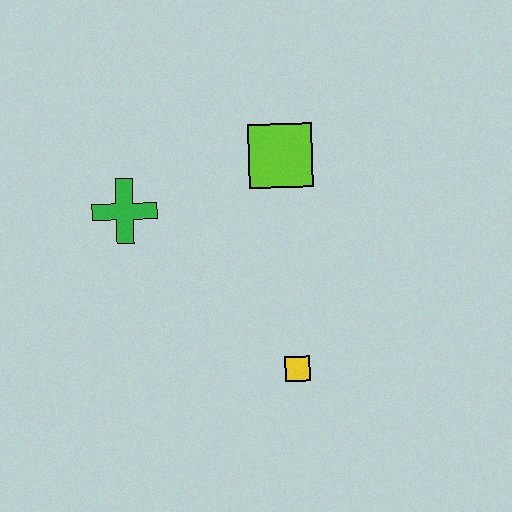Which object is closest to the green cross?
The lime square is closest to the green cross.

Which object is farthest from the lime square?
The yellow square is farthest from the lime square.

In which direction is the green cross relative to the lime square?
The green cross is to the left of the lime square.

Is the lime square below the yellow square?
No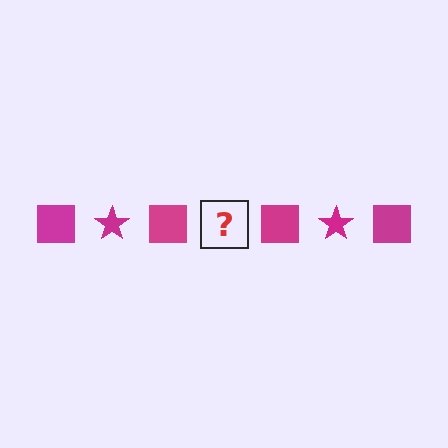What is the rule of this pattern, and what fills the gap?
The rule is that the pattern cycles through square, star shapes in magenta. The gap should be filled with a magenta star.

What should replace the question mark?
The question mark should be replaced with a magenta star.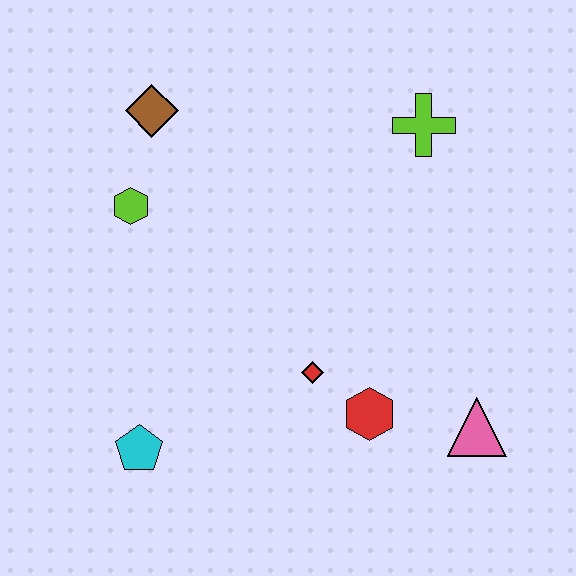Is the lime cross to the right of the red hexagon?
Yes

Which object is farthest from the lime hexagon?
The pink triangle is farthest from the lime hexagon.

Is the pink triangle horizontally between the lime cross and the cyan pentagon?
No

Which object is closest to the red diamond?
The red hexagon is closest to the red diamond.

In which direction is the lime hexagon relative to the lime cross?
The lime hexagon is to the left of the lime cross.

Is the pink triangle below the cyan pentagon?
No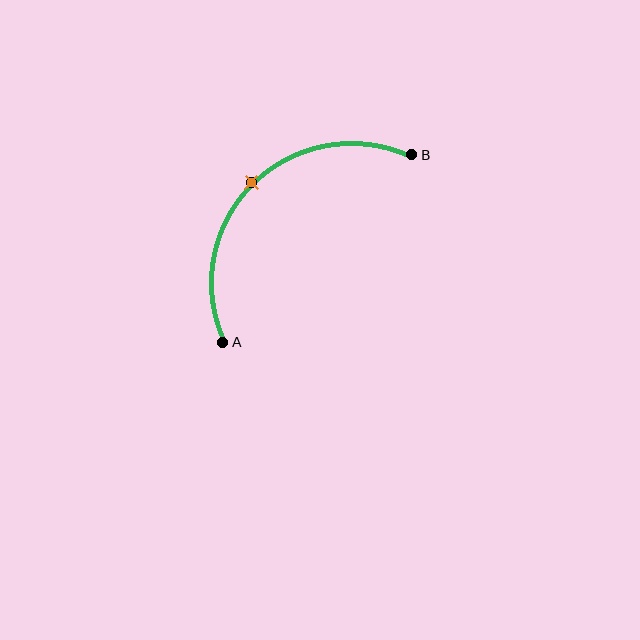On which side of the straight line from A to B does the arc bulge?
The arc bulges above and to the left of the straight line connecting A and B.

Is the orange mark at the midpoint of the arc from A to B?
Yes. The orange mark lies on the arc at equal arc-length from both A and B — it is the arc midpoint.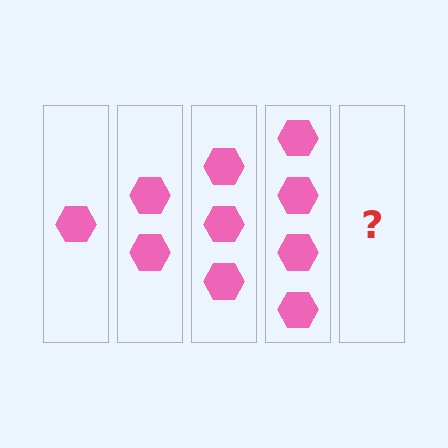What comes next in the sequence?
The next element should be 5 hexagons.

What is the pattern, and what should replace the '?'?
The pattern is that each step adds one more hexagon. The '?' should be 5 hexagons.